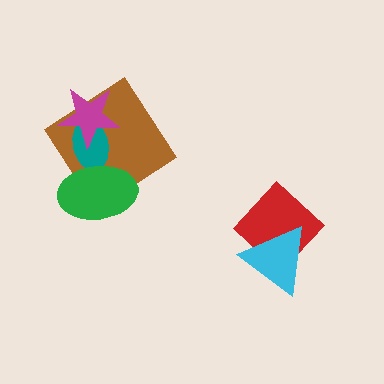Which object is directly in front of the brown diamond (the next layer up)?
The teal ellipse is directly in front of the brown diamond.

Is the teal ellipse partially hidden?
Yes, it is partially covered by another shape.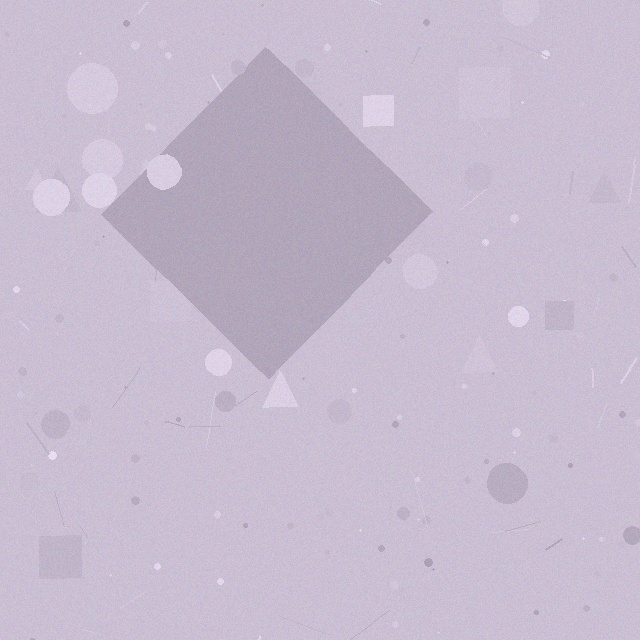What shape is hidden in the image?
A diamond is hidden in the image.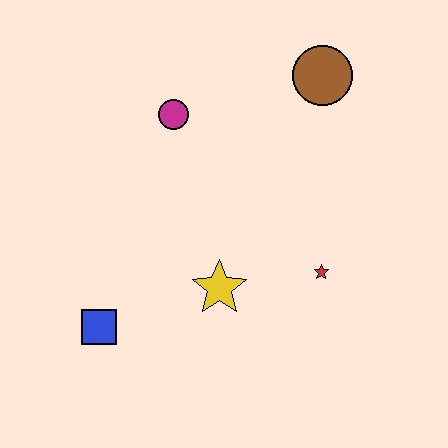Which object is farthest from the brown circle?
The blue square is farthest from the brown circle.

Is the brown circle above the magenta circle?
Yes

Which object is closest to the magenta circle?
The brown circle is closest to the magenta circle.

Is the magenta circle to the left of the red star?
Yes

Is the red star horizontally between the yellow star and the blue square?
No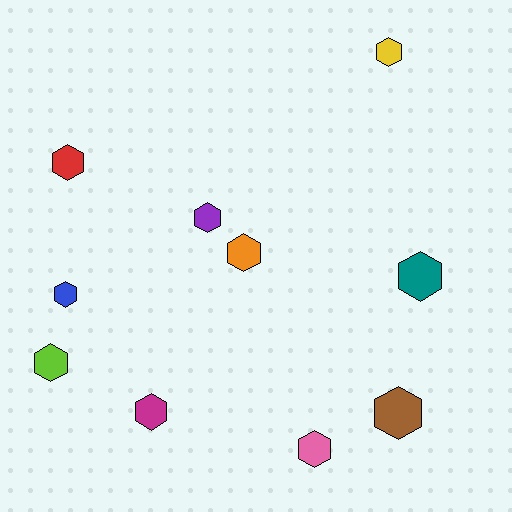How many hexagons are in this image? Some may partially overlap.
There are 10 hexagons.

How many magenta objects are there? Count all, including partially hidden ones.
There is 1 magenta object.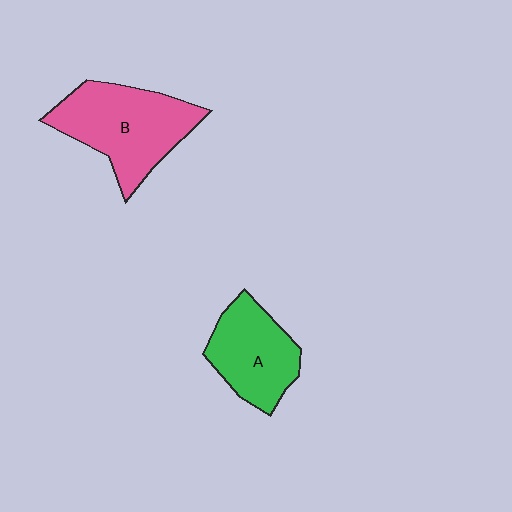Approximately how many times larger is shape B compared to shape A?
Approximately 1.4 times.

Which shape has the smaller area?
Shape A (green).